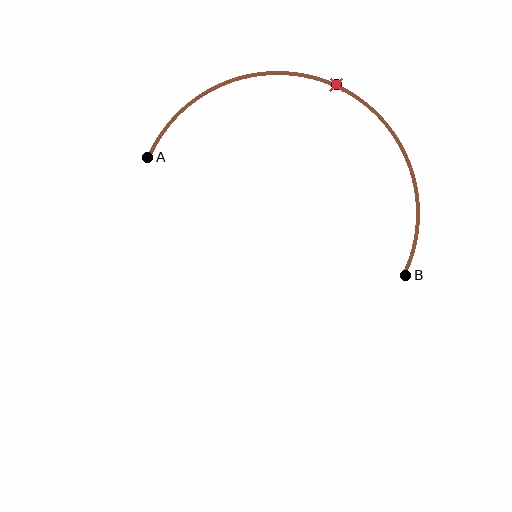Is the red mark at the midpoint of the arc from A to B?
Yes. The red mark lies on the arc at equal arc-length from both A and B — it is the arc midpoint.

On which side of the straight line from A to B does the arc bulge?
The arc bulges above the straight line connecting A and B.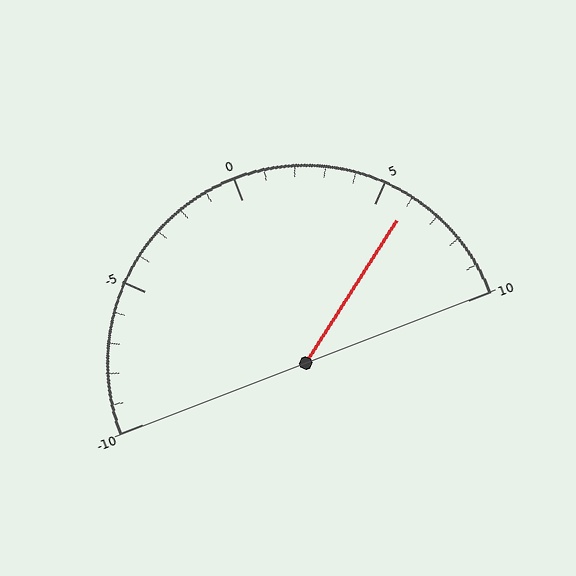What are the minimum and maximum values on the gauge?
The gauge ranges from -10 to 10.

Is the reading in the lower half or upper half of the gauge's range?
The reading is in the upper half of the range (-10 to 10).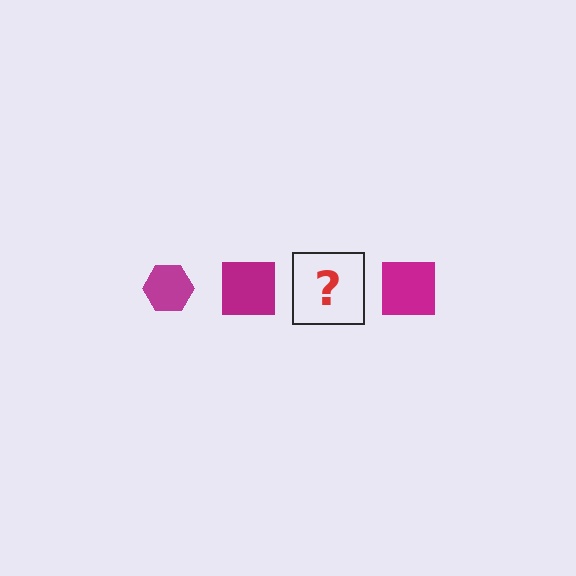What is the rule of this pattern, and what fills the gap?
The rule is that the pattern cycles through hexagon, square shapes in magenta. The gap should be filled with a magenta hexagon.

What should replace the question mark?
The question mark should be replaced with a magenta hexagon.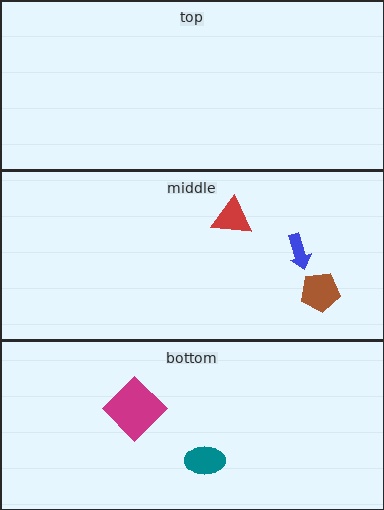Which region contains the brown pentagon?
The middle region.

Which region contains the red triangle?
The middle region.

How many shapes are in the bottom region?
2.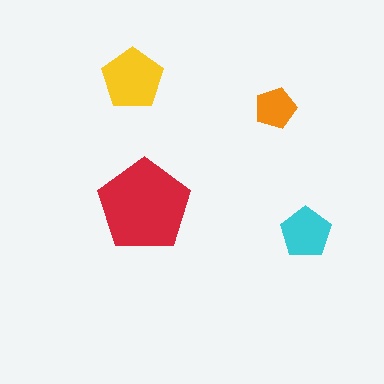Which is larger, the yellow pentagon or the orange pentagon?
The yellow one.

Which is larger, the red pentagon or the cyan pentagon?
The red one.